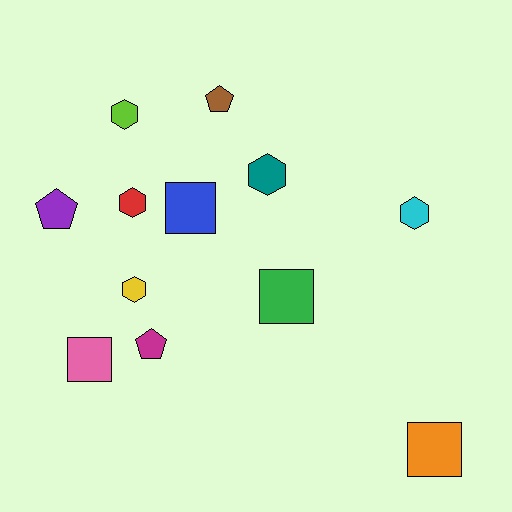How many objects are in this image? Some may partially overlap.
There are 12 objects.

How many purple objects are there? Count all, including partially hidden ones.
There is 1 purple object.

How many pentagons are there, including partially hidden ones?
There are 3 pentagons.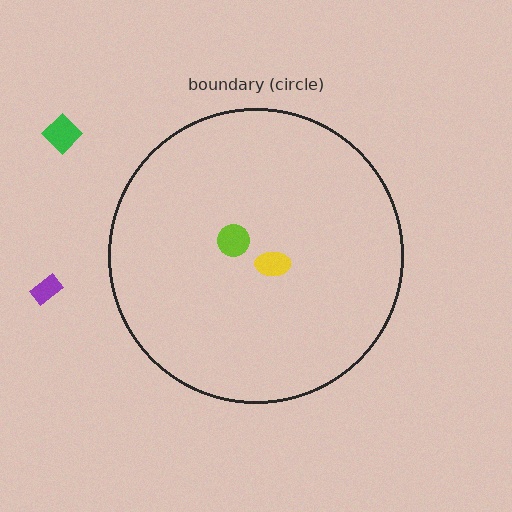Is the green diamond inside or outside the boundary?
Outside.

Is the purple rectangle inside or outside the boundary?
Outside.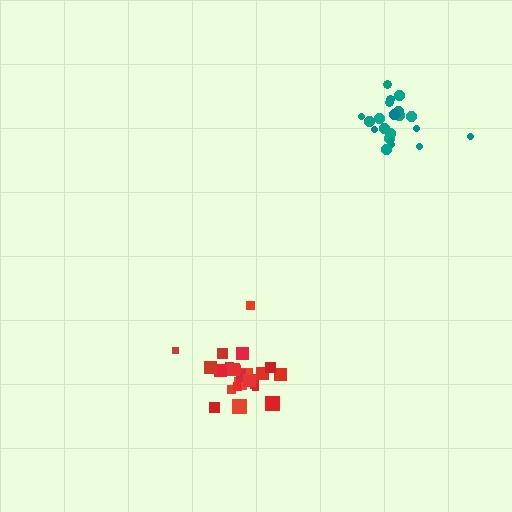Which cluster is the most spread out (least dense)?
Teal.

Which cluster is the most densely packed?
Red.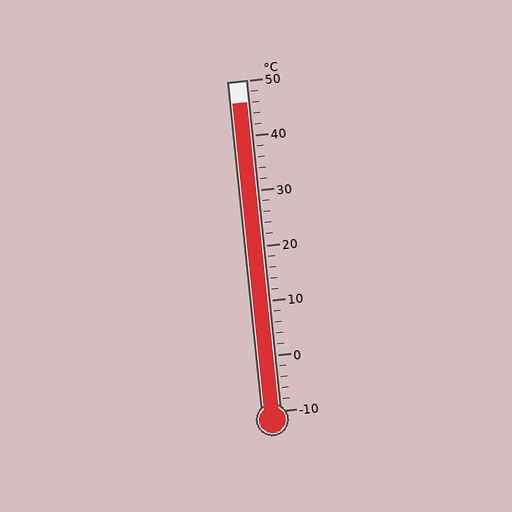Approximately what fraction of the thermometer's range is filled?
The thermometer is filled to approximately 95% of its range.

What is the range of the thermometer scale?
The thermometer scale ranges from -10°C to 50°C.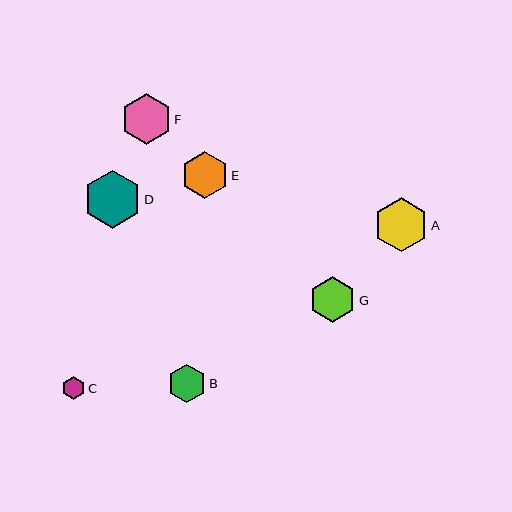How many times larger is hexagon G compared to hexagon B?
Hexagon G is approximately 1.2 times the size of hexagon B.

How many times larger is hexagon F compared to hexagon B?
Hexagon F is approximately 1.3 times the size of hexagon B.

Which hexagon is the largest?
Hexagon D is the largest with a size of approximately 58 pixels.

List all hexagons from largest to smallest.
From largest to smallest: D, A, F, E, G, B, C.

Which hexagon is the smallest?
Hexagon C is the smallest with a size of approximately 23 pixels.